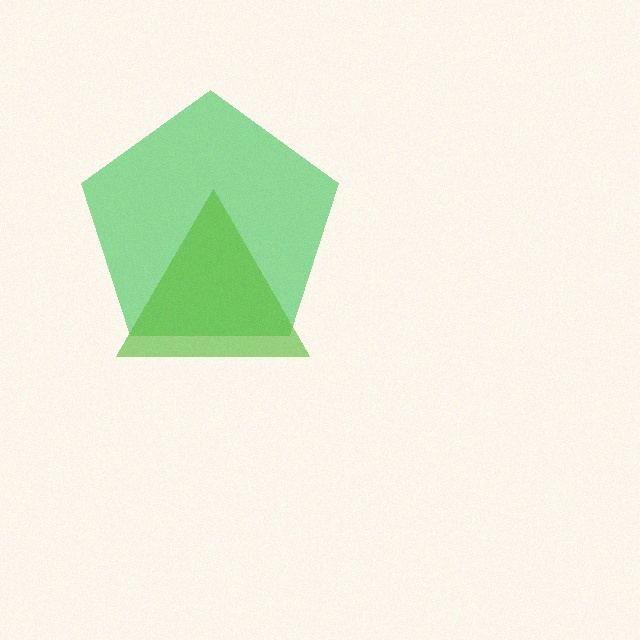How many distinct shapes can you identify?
There are 2 distinct shapes: a green pentagon, a lime triangle.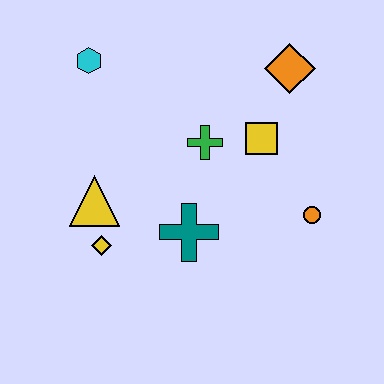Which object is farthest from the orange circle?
The cyan hexagon is farthest from the orange circle.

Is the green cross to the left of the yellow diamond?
No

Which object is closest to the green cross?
The yellow square is closest to the green cross.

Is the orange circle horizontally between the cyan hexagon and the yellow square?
No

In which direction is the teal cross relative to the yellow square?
The teal cross is below the yellow square.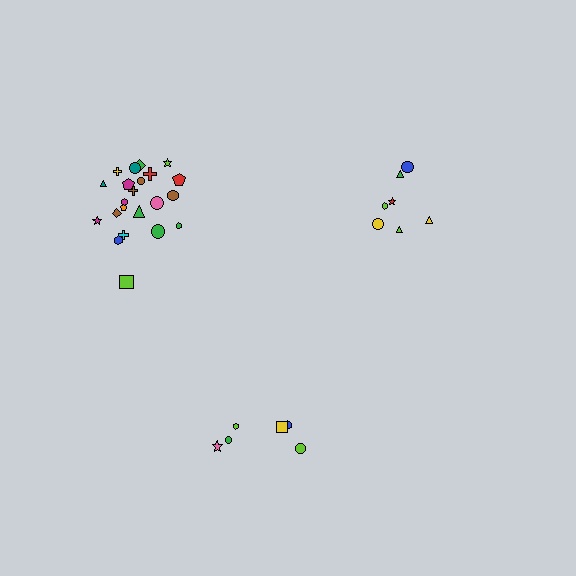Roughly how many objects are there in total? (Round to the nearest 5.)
Roughly 35 objects in total.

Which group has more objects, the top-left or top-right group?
The top-left group.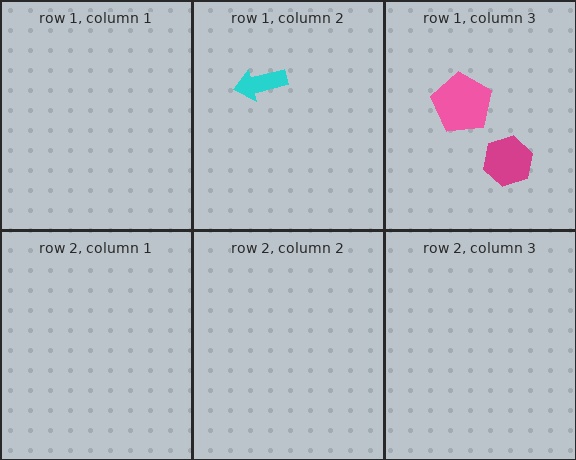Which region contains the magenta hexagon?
The row 1, column 3 region.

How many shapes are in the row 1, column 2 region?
1.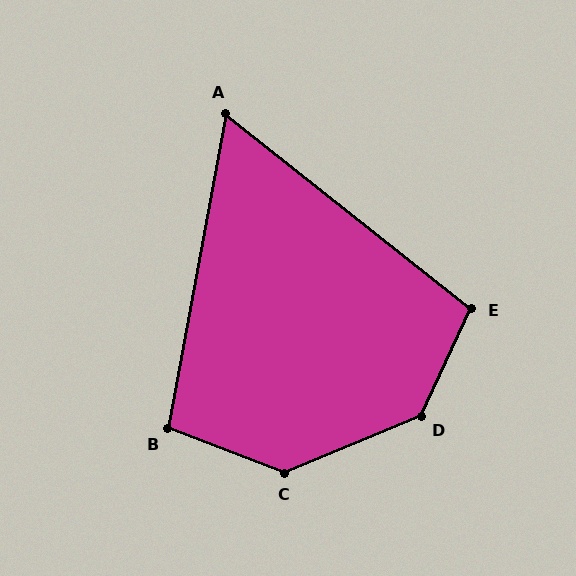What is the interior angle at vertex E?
Approximately 103 degrees (obtuse).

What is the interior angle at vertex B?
Approximately 100 degrees (obtuse).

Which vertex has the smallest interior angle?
A, at approximately 62 degrees.